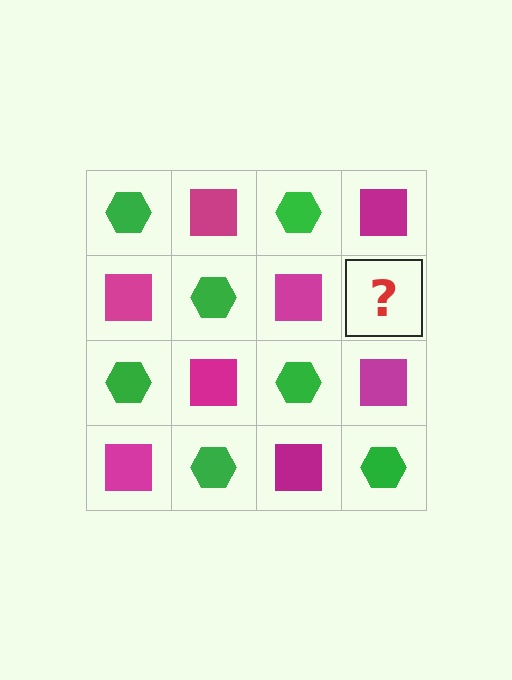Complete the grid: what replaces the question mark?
The question mark should be replaced with a green hexagon.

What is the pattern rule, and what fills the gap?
The rule is that it alternates green hexagon and magenta square in a checkerboard pattern. The gap should be filled with a green hexagon.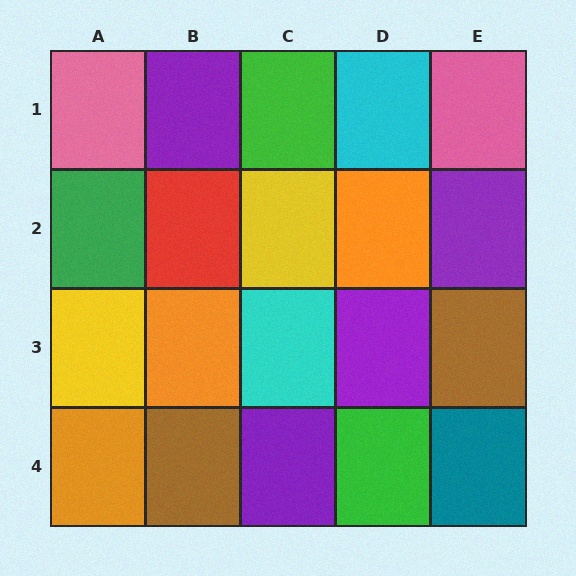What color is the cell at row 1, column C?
Green.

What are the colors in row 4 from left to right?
Orange, brown, purple, green, teal.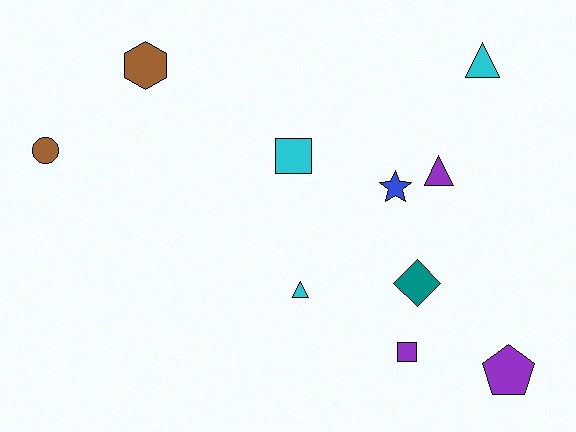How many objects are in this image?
There are 10 objects.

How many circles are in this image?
There is 1 circle.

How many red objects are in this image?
There are no red objects.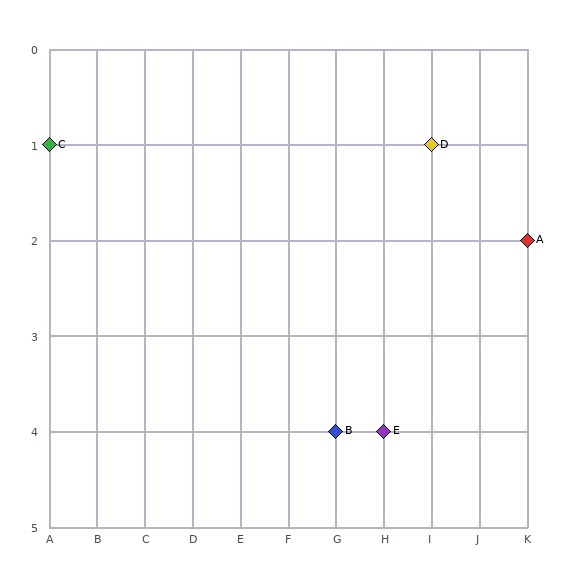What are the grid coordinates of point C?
Point C is at grid coordinates (A, 1).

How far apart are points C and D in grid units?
Points C and D are 8 columns apart.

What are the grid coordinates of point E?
Point E is at grid coordinates (H, 4).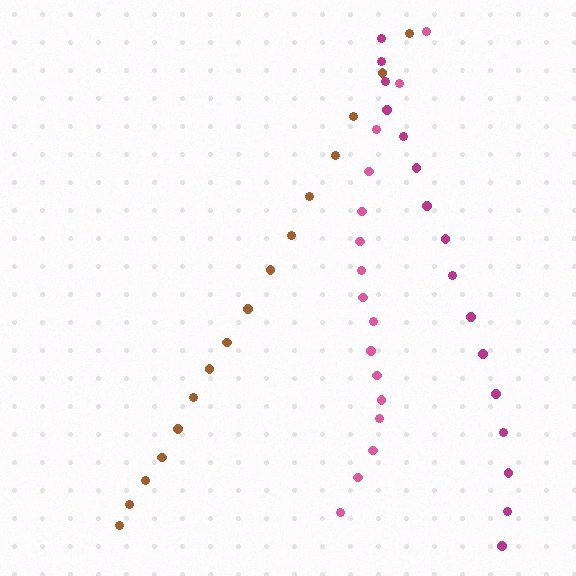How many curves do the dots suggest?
There are 3 distinct paths.